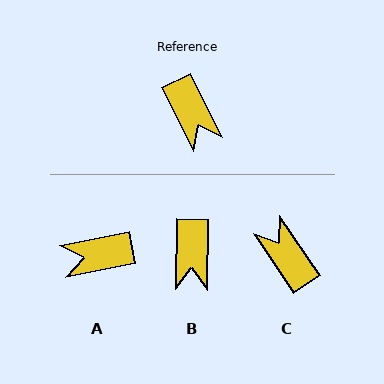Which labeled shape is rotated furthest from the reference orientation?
C, about 173 degrees away.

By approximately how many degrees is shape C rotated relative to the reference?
Approximately 173 degrees clockwise.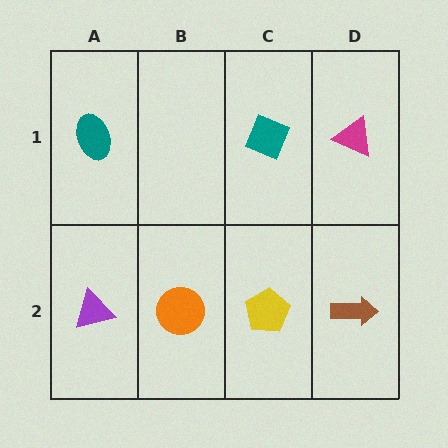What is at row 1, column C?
A teal diamond.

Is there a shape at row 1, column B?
No, that cell is empty.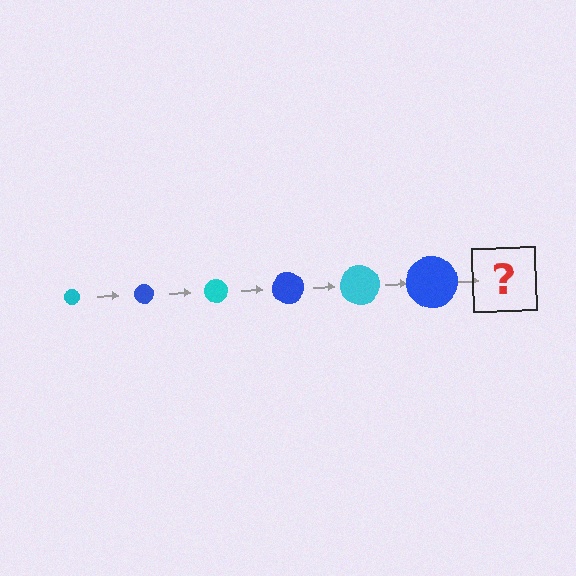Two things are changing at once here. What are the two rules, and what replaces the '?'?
The two rules are that the circle grows larger each step and the color cycles through cyan and blue. The '?' should be a cyan circle, larger than the previous one.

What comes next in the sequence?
The next element should be a cyan circle, larger than the previous one.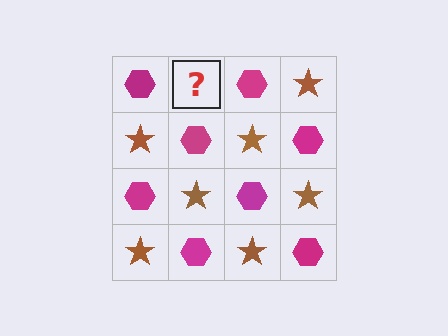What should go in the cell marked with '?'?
The missing cell should contain a brown star.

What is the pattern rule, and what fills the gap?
The rule is that it alternates magenta hexagon and brown star in a checkerboard pattern. The gap should be filled with a brown star.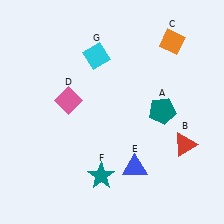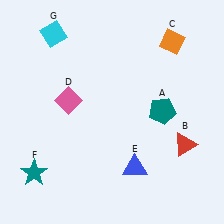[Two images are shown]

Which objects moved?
The objects that moved are: the teal star (F), the cyan diamond (G).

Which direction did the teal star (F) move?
The teal star (F) moved left.